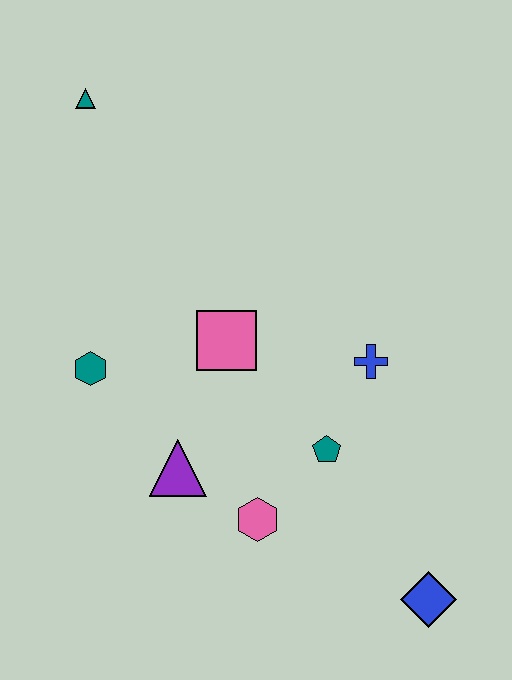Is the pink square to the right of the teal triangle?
Yes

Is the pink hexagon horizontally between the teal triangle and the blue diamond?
Yes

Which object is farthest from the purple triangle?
The teal triangle is farthest from the purple triangle.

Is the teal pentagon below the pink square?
Yes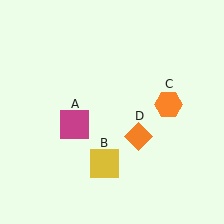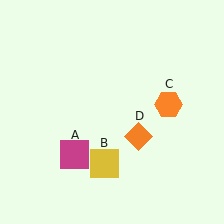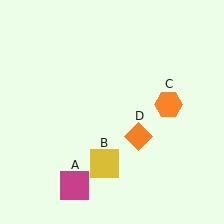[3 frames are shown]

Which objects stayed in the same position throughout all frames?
Yellow square (object B) and orange hexagon (object C) and orange diamond (object D) remained stationary.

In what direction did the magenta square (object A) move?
The magenta square (object A) moved down.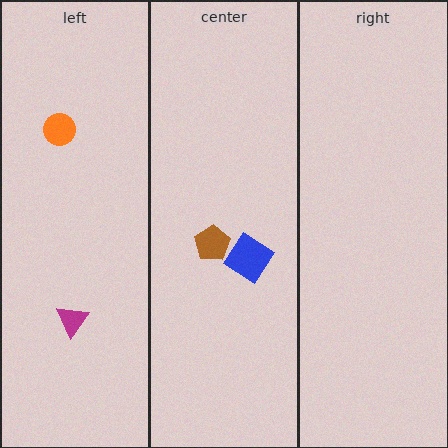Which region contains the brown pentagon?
The center region.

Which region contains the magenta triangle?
The left region.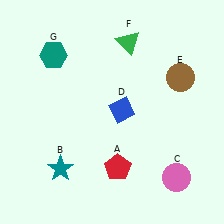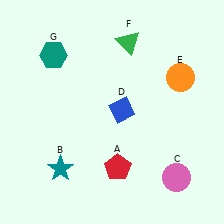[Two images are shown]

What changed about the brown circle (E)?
In Image 1, E is brown. In Image 2, it changed to orange.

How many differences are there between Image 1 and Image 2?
There is 1 difference between the two images.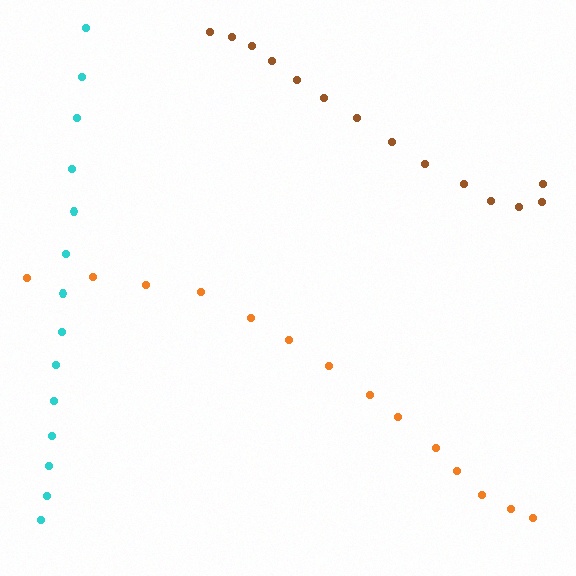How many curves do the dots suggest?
There are 3 distinct paths.